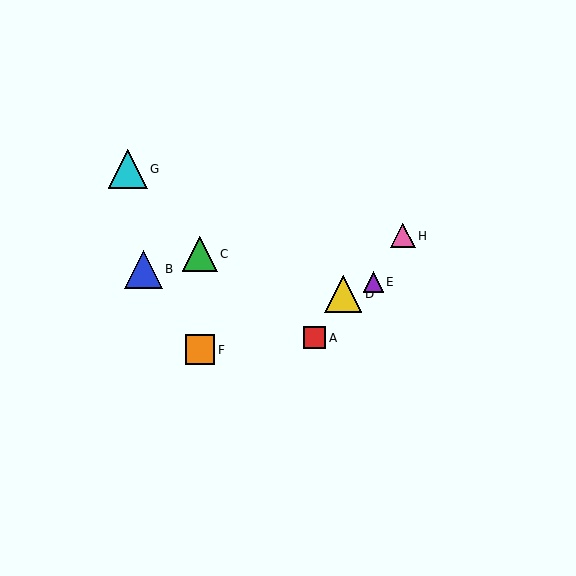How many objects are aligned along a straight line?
3 objects (D, E, F) are aligned along a straight line.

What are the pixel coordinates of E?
Object E is at (373, 282).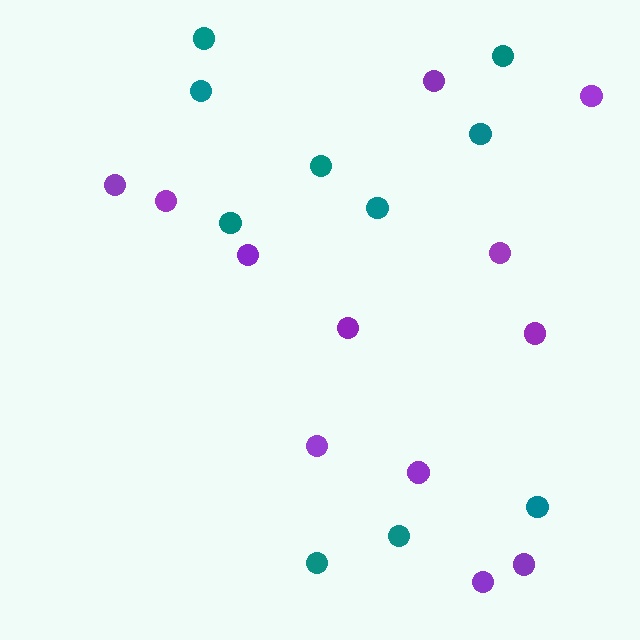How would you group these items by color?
There are 2 groups: one group of teal circles (10) and one group of purple circles (12).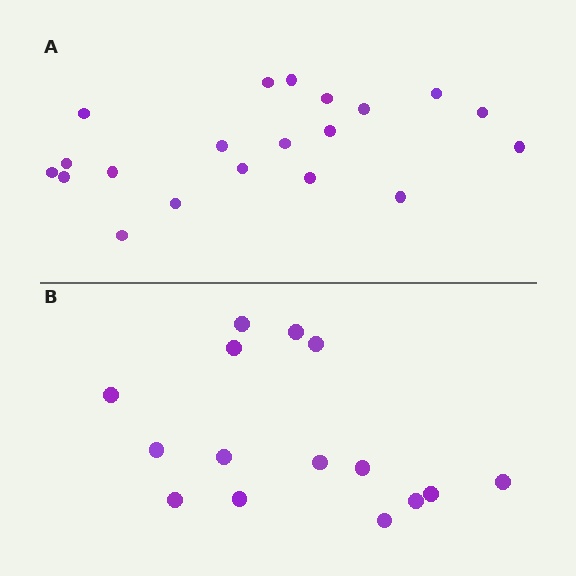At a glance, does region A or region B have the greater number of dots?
Region A (the top region) has more dots.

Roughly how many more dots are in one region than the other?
Region A has about 5 more dots than region B.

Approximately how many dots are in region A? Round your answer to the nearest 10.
About 20 dots.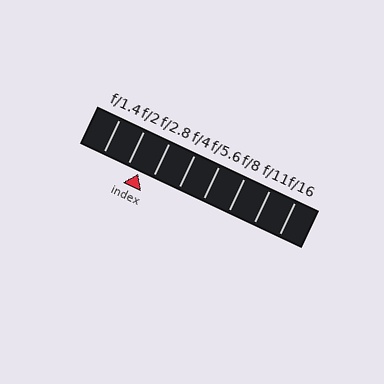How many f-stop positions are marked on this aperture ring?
There are 8 f-stop positions marked.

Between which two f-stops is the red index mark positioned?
The index mark is between f/2 and f/2.8.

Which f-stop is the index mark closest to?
The index mark is closest to f/2.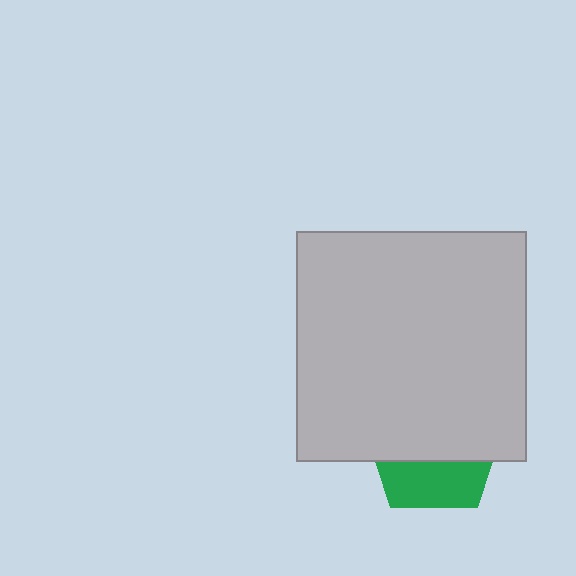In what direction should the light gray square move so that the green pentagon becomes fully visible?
The light gray square should move up. That is the shortest direction to clear the overlap and leave the green pentagon fully visible.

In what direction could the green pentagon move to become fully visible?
The green pentagon could move down. That would shift it out from behind the light gray square entirely.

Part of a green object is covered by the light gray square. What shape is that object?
It is a pentagon.